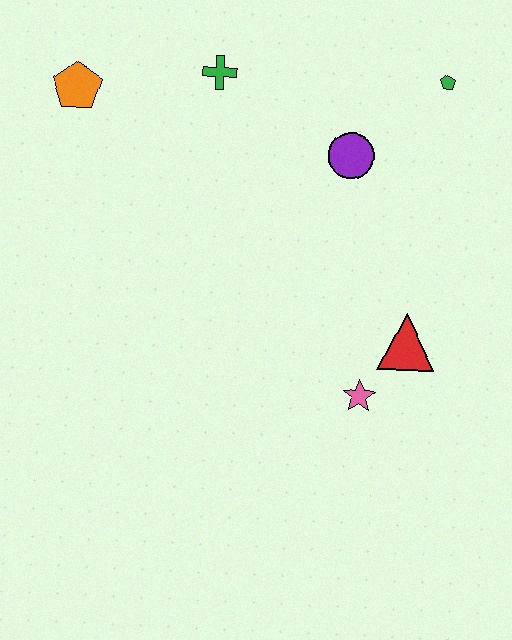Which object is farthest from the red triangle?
The orange pentagon is farthest from the red triangle.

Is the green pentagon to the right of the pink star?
Yes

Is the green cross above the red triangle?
Yes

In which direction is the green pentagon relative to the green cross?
The green pentagon is to the right of the green cross.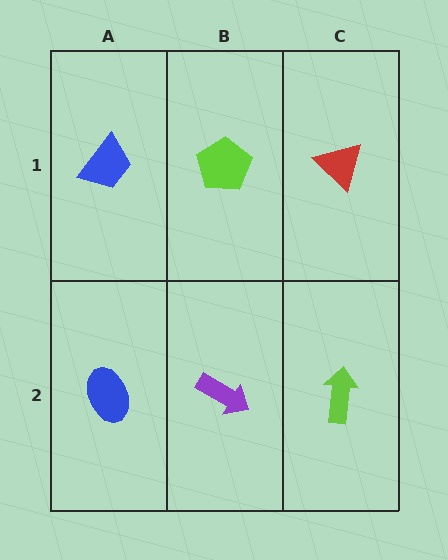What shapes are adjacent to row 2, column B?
A lime pentagon (row 1, column B), a blue ellipse (row 2, column A), a lime arrow (row 2, column C).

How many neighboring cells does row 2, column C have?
2.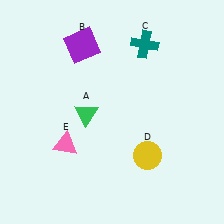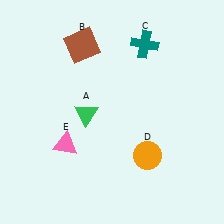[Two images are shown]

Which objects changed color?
B changed from purple to brown. D changed from yellow to orange.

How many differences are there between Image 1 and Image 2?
There are 2 differences between the two images.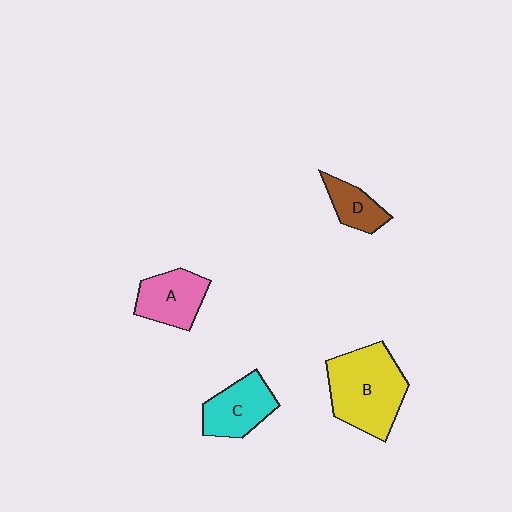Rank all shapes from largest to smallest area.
From largest to smallest: B (yellow), C (cyan), A (pink), D (brown).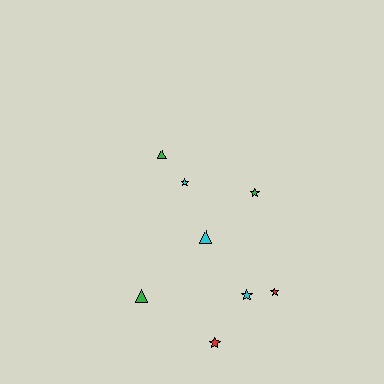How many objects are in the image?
There are 8 objects.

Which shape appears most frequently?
Star, with 5 objects.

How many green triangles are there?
There are 2 green triangles.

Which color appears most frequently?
Green, with 3 objects.